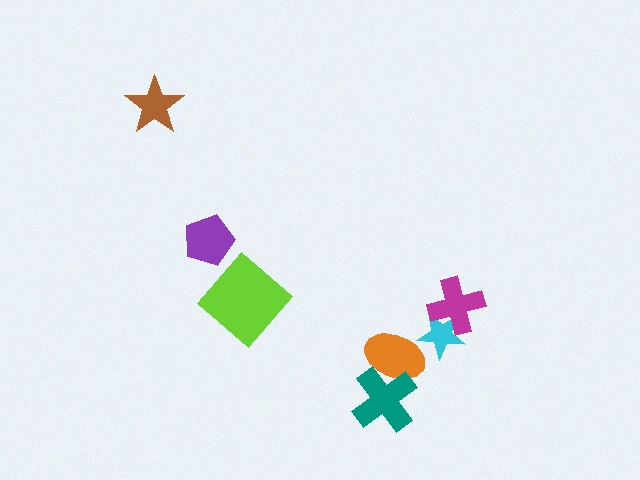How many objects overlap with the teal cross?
1 object overlaps with the teal cross.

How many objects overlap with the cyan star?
2 objects overlap with the cyan star.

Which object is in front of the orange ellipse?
The teal cross is in front of the orange ellipse.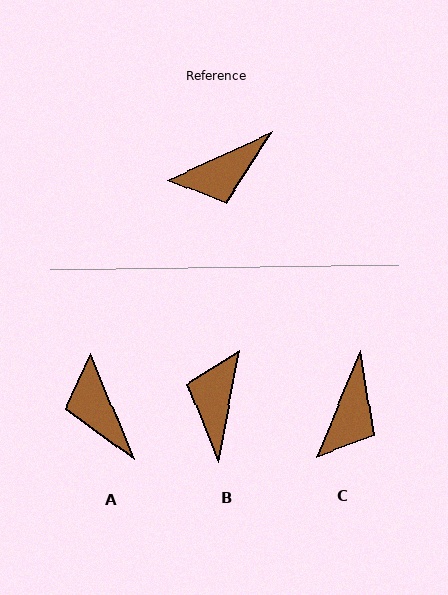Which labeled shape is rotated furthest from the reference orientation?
B, about 125 degrees away.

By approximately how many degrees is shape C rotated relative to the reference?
Approximately 43 degrees counter-clockwise.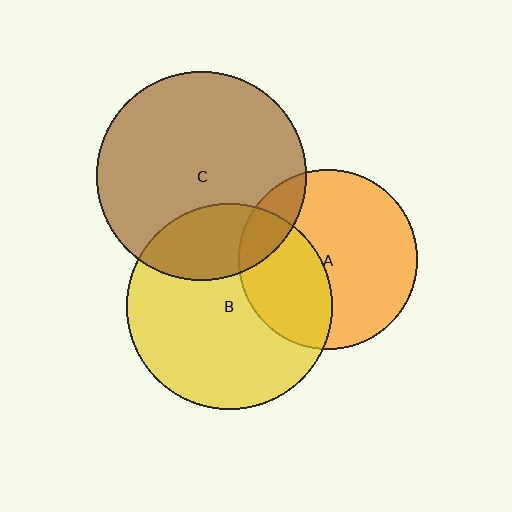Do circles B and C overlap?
Yes.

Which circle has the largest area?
Circle C (brown).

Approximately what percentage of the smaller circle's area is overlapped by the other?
Approximately 25%.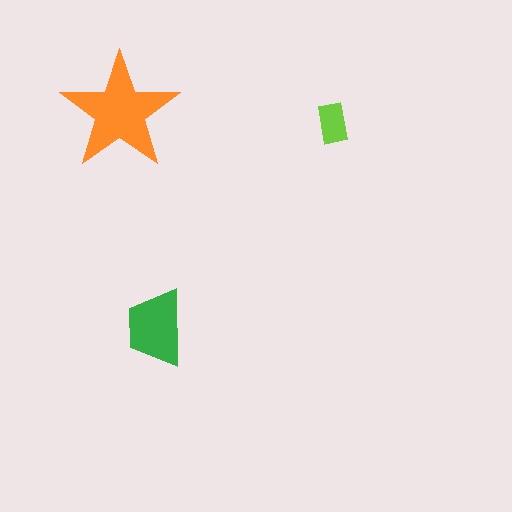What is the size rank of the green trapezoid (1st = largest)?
2nd.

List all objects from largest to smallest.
The orange star, the green trapezoid, the lime rectangle.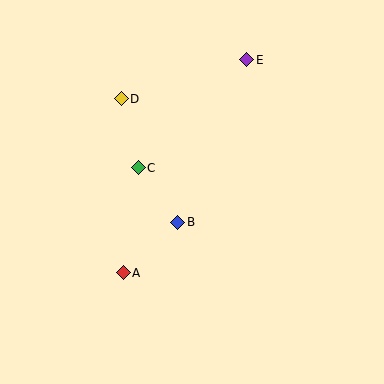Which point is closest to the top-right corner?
Point E is closest to the top-right corner.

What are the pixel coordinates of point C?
Point C is at (138, 168).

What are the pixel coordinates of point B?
Point B is at (178, 222).